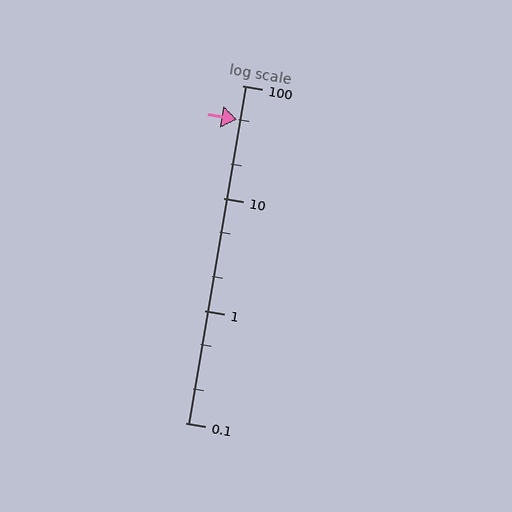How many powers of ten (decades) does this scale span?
The scale spans 3 decades, from 0.1 to 100.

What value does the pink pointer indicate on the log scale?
The pointer indicates approximately 50.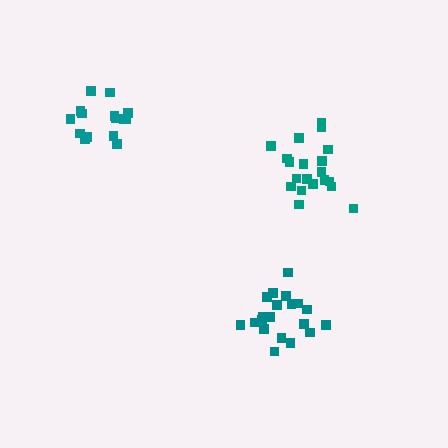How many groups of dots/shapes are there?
There are 3 groups.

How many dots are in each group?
Group 1: 15 dots, Group 2: 20 dots, Group 3: 20 dots (55 total).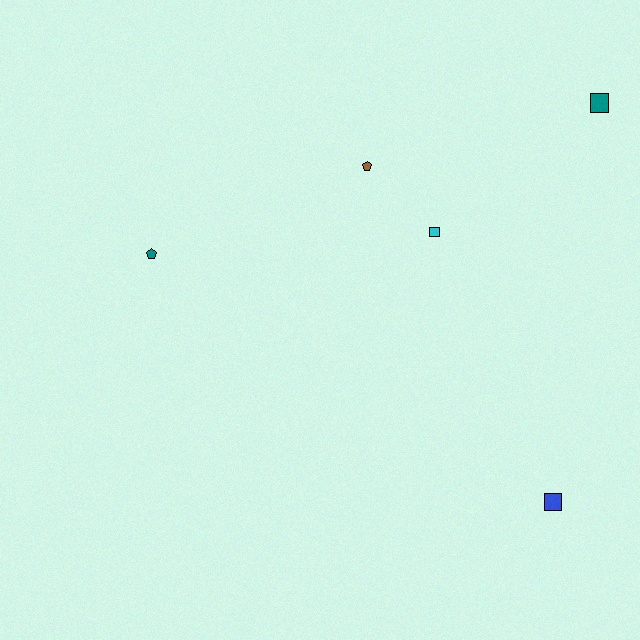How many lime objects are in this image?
There are no lime objects.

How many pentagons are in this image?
There are 2 pentagons.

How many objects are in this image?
There are 5 objects.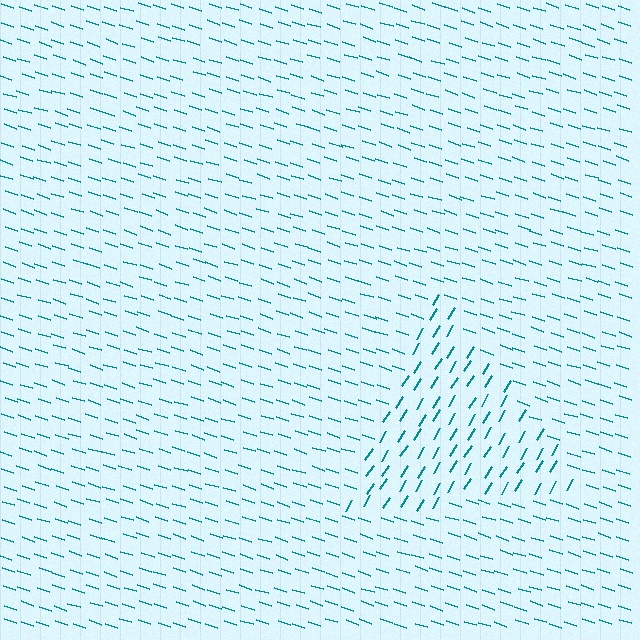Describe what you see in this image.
The image is filled with small teal line segments. A triangle region in the image has lines oriented differently from the surrounding lines, creating a visible texture boundary.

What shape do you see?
I see a triangle.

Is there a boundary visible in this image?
Yes, there is a texture boundary formed by a change in line orientation.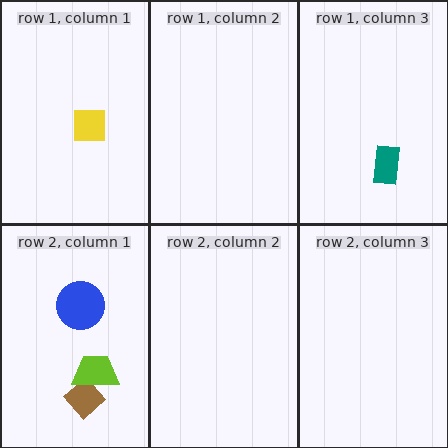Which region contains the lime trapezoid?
The row 2, column 1 region.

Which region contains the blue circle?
The row 2, column 1 region.